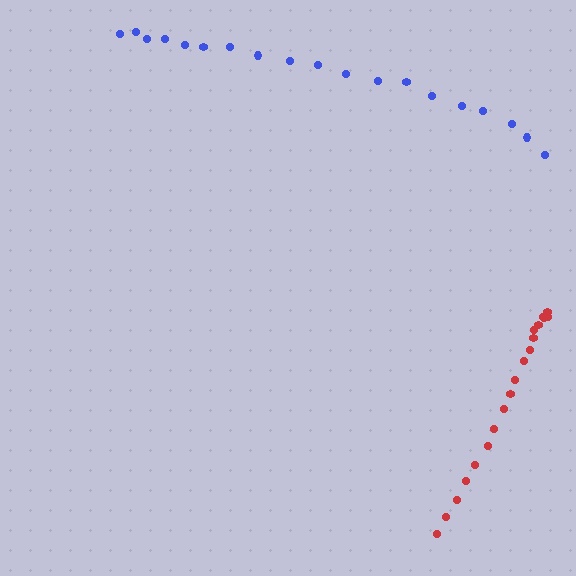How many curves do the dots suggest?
There are 2 distinct paths.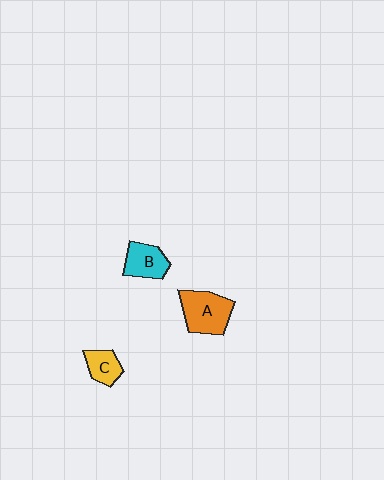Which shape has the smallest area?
Shape C (yellow).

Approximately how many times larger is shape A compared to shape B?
Approximately 1.4 times.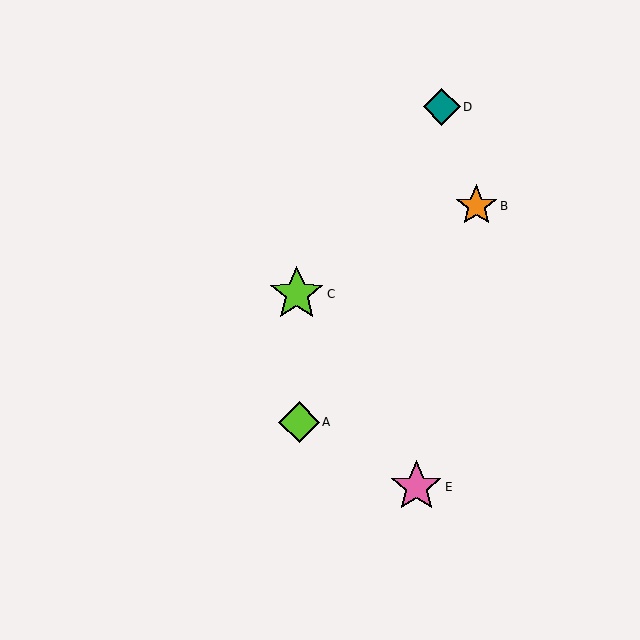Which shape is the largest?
The lime star (labeled C) is the largest.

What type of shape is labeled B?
Shape B is an orange star.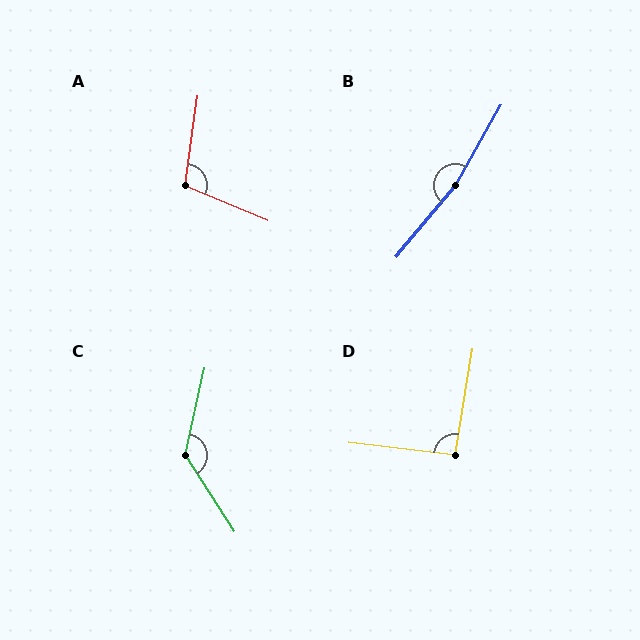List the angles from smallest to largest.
D (93°), A (105°), C (135°), B (169°).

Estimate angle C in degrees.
Approximately 135 degrees.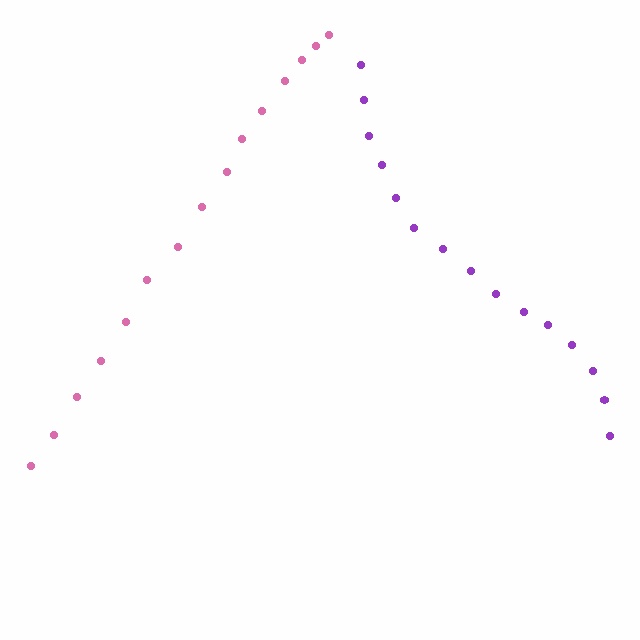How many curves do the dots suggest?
There are 2 distinct paths.